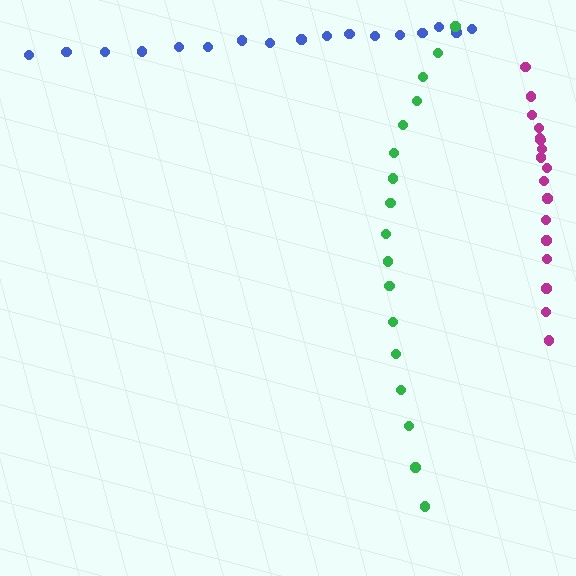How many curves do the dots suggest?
There are 3 distinct paths.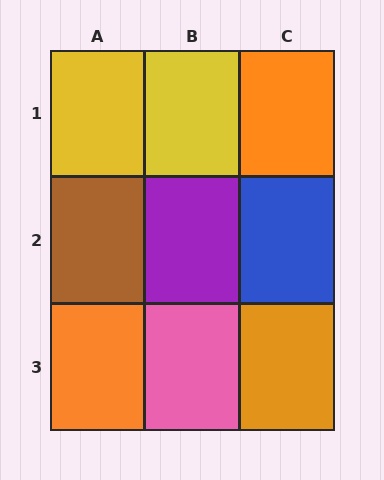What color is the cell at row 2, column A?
Brown.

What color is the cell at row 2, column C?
Blue.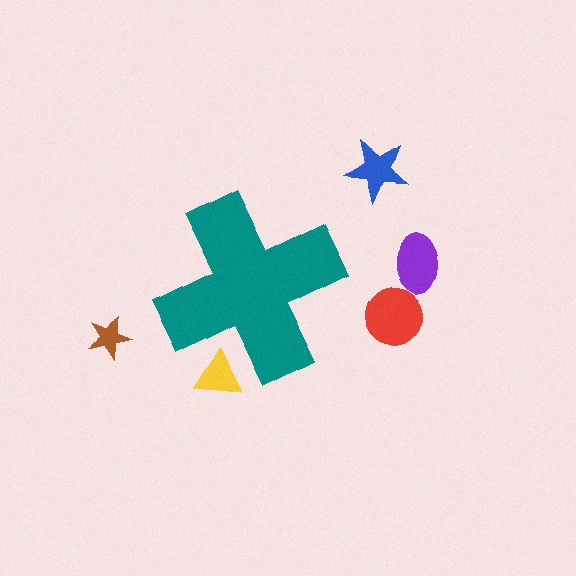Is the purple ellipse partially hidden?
No, the purple ellipse is fully visible.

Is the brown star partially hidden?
No, the brown star is fully visible.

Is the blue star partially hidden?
No, the blue star is fully visible.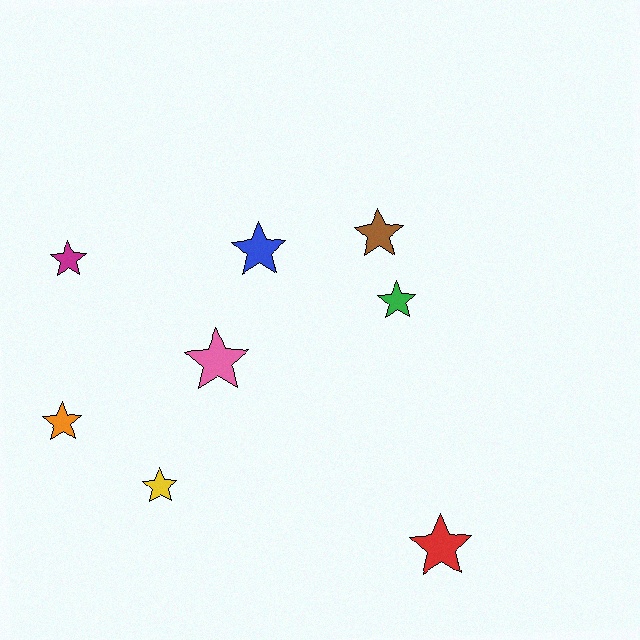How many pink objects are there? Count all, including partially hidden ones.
There is 1 pink object.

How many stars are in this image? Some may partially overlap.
There are 8 stars.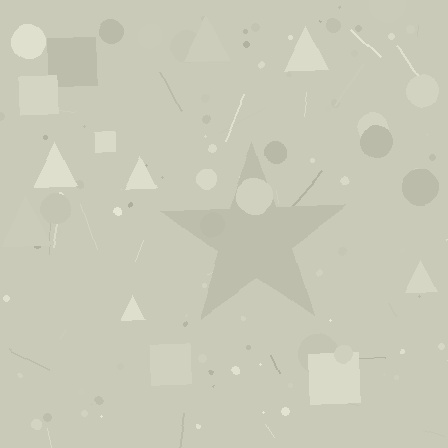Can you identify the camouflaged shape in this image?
The camouflaged shape is a star.